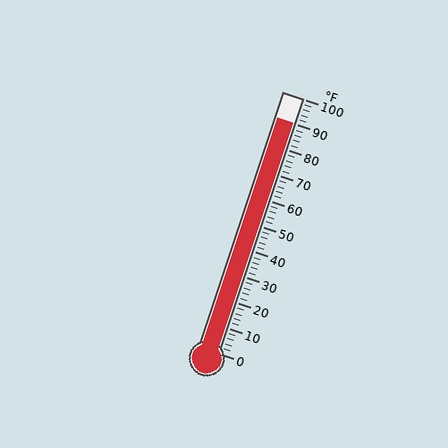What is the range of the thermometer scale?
The thermometer scale ranges from 0°F to 100°F.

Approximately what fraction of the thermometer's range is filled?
The thermometer is filled to approximately 90% of its range.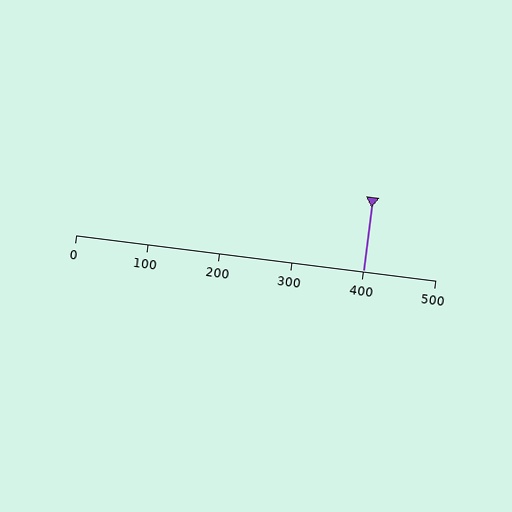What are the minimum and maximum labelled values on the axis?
The axis runs from 0 to 500.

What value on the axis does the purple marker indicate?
The marker indicates approximately 400.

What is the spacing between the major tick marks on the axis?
The major ticks are spaced 100 apart.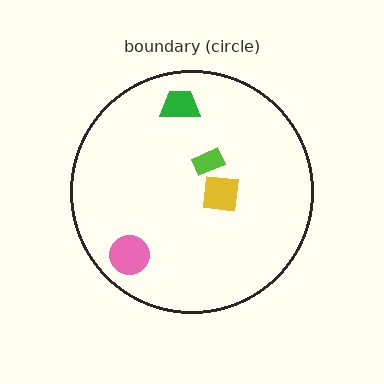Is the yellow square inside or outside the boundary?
Inside.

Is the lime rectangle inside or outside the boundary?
Inside.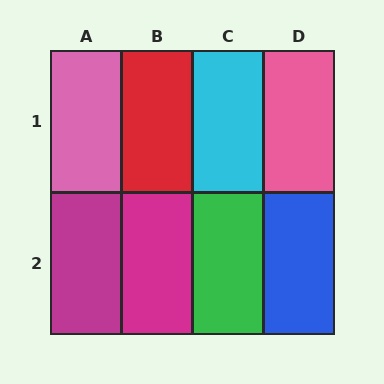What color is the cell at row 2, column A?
Magenta.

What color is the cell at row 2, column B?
Magenta.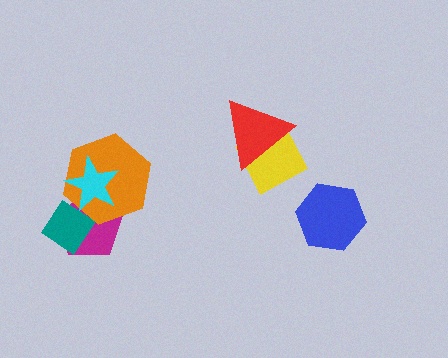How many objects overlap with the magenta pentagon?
3 objects overlap with the magenta pentagon.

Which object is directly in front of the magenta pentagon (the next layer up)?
The teal diamond is directly in front of the magenta pentagon.